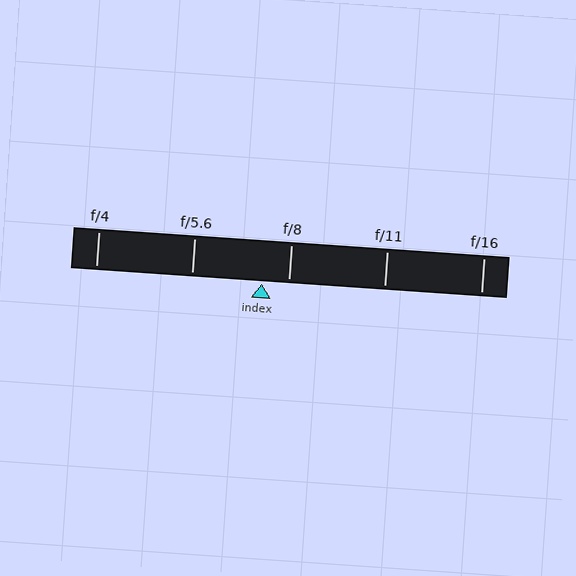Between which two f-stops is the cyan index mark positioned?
The index mark is between f/5.6 and f/8.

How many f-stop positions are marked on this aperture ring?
There are 5 f-stop positions marked.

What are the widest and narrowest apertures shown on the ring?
The widest aperture shown is f/4 and the narrowest is f/16.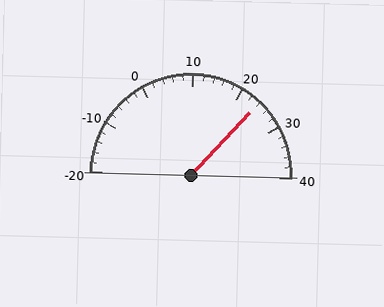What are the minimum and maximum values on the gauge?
The gauge ranges from -20 to 40.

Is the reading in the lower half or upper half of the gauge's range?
The reading is in the upper half of the range (-20 to 40).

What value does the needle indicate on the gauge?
The needle indicates approximately 24.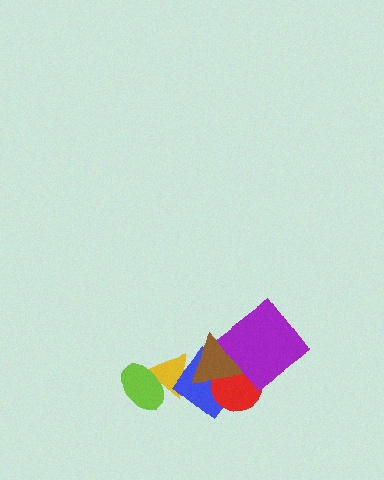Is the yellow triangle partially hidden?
Yes, it is partially covered by another shape.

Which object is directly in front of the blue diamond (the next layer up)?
The red circle is directly in front of the blue diamond.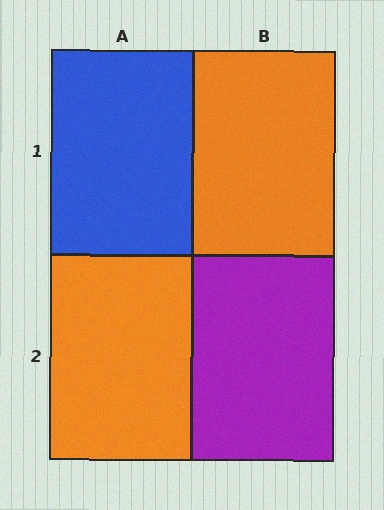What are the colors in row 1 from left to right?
Blue, orange.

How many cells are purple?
1 cell is purple.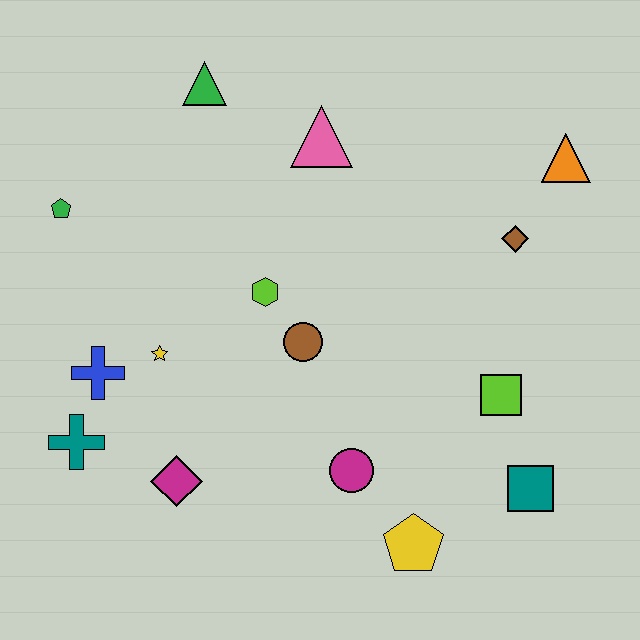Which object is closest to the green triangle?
The pink triangle is closest to the green triangle.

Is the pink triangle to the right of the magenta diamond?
Yes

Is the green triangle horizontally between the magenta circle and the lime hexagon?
No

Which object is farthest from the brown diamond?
The teal cross is farthest from the brown diamond.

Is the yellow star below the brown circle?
Yes